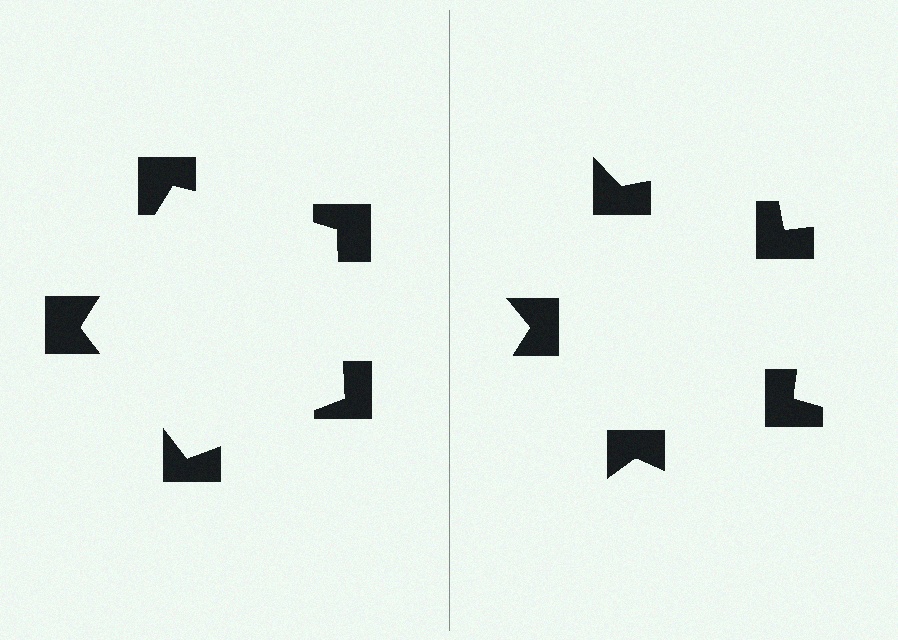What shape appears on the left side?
An illusory pentagon.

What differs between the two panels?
The notched squares are positioned identically on both sides; only the wedge orientations differ. On the left they align to a pentagon; on the right they are misaligned.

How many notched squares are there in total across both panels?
10 — 5 on each side.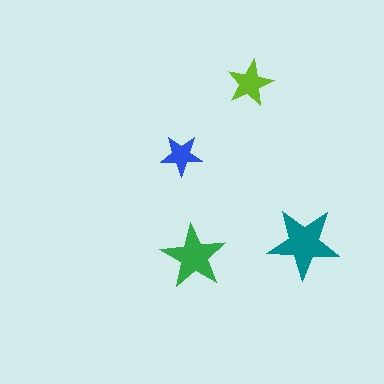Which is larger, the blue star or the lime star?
The lime one.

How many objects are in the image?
There are 4 objects in the image.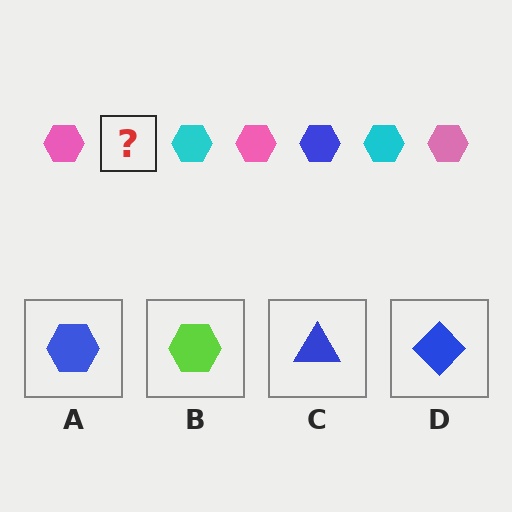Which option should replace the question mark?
Option A.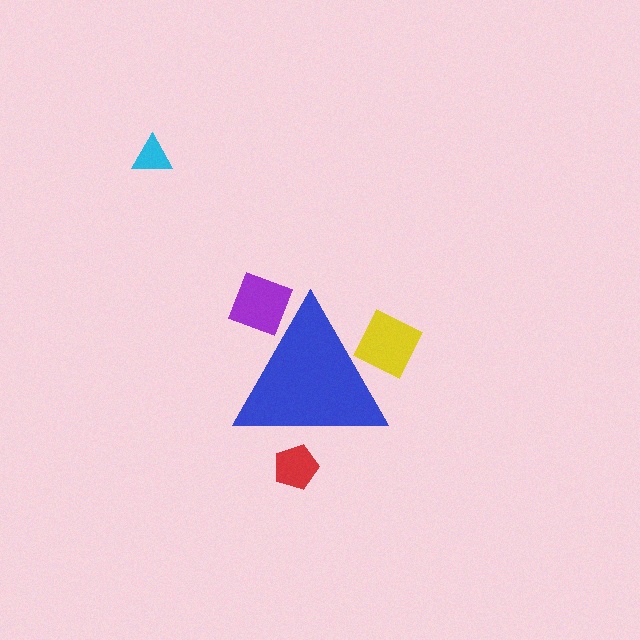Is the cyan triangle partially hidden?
No, the cyan triangle is fully visible.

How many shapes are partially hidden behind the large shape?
3 shapes are partially hidden.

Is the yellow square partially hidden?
Yes, the yellow square is partially hidden behind the blue triangle.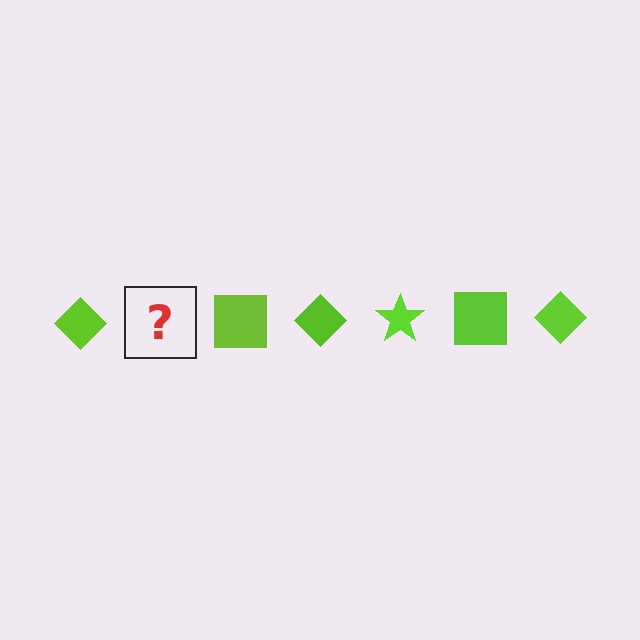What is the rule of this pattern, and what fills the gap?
The rule is that the pattern cycles through diamond, star, square shapes in lime. The gap should be filled with a lime star.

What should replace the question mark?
The question mark should be replaced with a lime star.